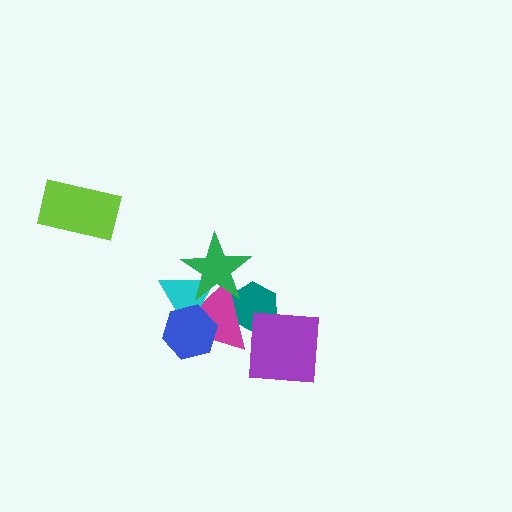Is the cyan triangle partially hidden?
Yes, it is partially covered by another shape.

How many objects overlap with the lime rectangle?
0 objects overlap with the lime rectangle.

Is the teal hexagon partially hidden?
Yes, it is partially covered by another shape.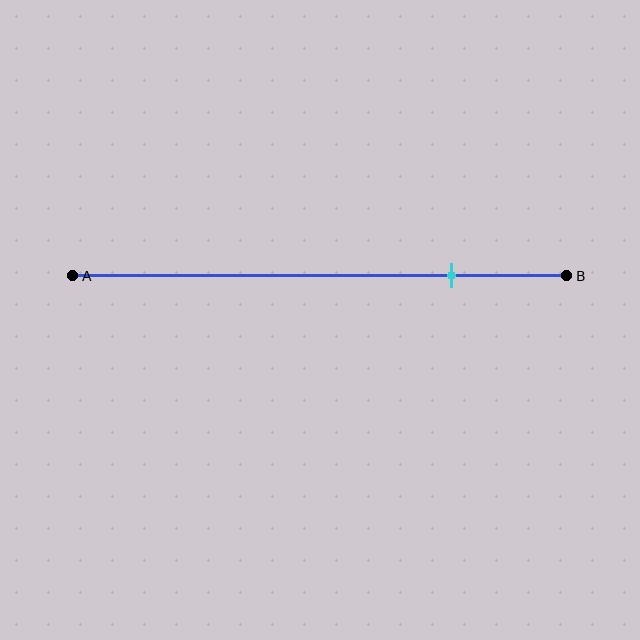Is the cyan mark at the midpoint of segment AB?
No, the mark is at about 75% from A, not at the 50% midpoint.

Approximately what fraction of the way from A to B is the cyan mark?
The cyan mark is approximately 75% of the way from A to B.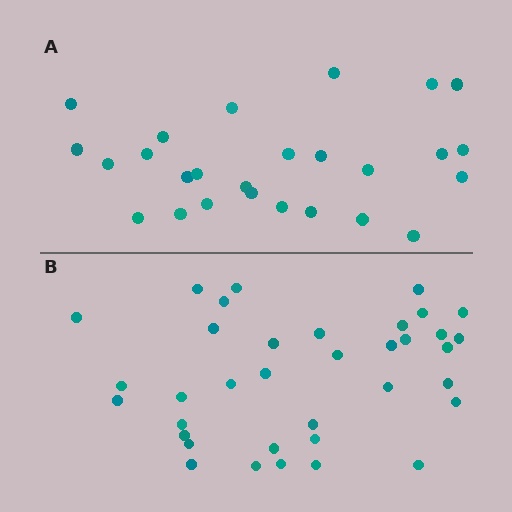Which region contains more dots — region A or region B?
Region B (the bottom region) has more dots.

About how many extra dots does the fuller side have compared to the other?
Region B has roughly 10 or so more dots than region A.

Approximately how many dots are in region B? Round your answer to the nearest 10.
About 40 dots. (The exact count is 36, which rounds to 40.)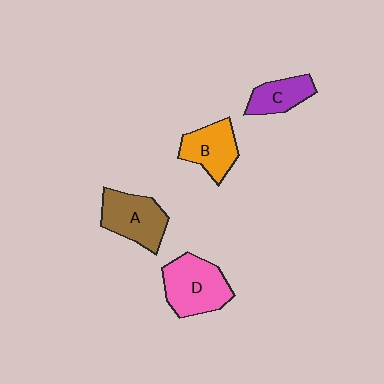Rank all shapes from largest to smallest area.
From largest to smallest: D (pink), A (brown), B (orange), C (purple).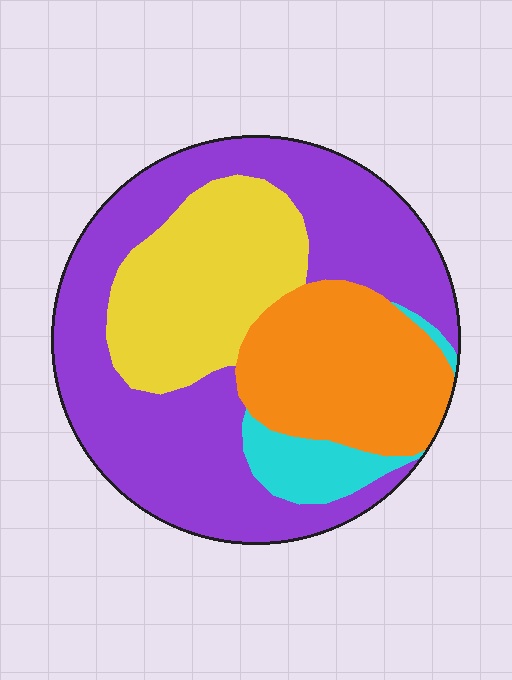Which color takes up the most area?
Purple, at roughly 50%.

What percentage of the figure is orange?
Orange covers 22% of the figure.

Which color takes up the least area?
Cyan, at roughly 5%.